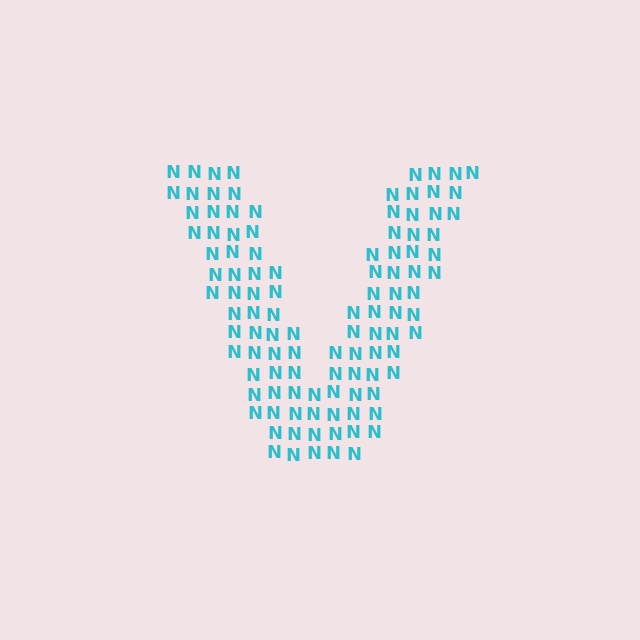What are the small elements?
The small elements are letter N's.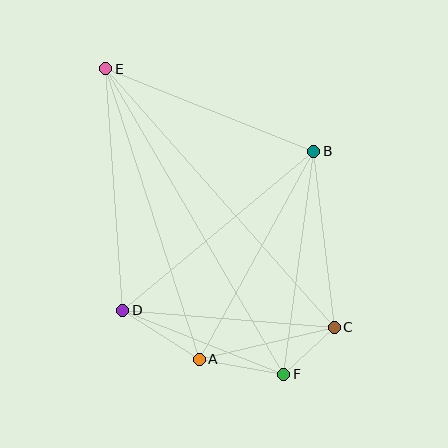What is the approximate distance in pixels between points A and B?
The distance between A and B is approximately 237 pixels.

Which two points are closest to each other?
Points C and F are closest to each other.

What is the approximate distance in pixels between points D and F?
The distance between D and F is approximately 173 pixels.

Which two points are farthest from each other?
Points E and F are farthest from each other.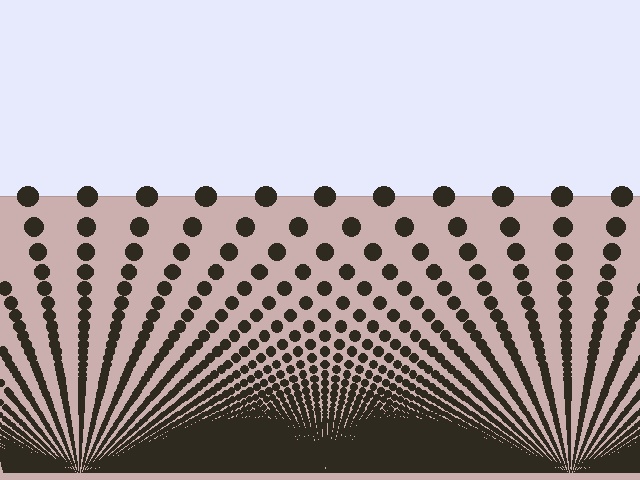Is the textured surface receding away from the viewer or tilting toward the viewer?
The surface appears to tilt toward the viewer. Texture elements get larger and sparser toward the top.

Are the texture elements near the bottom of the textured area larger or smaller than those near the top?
Smaller. The gradient is inverted — elements near the bottom are smaller and denser.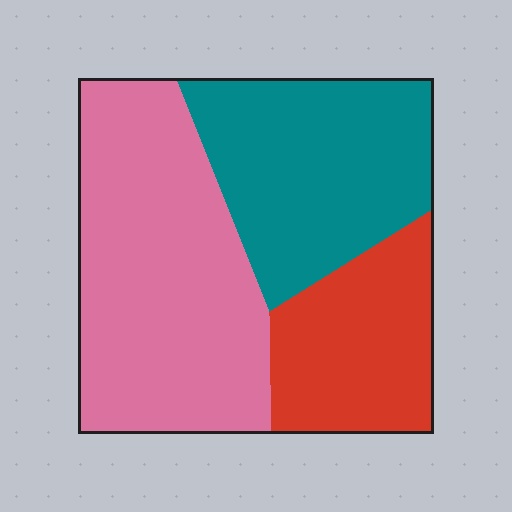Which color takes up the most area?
Pink, at roughly 45%.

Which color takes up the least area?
Red, at roughly 25%.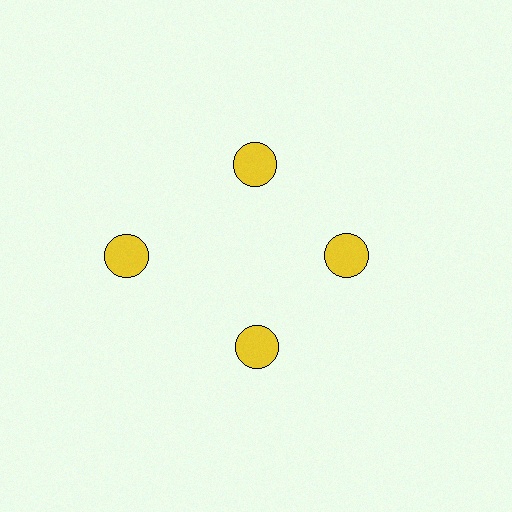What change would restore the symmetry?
The symmetry would be restored by moving it inward, back onto the ring so that all 4 circles sit at equal angles and equal distance from the center.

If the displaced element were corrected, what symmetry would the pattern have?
It would have 4-fold rotational symmetry — the pattern would map onto itself every 90 degrees.